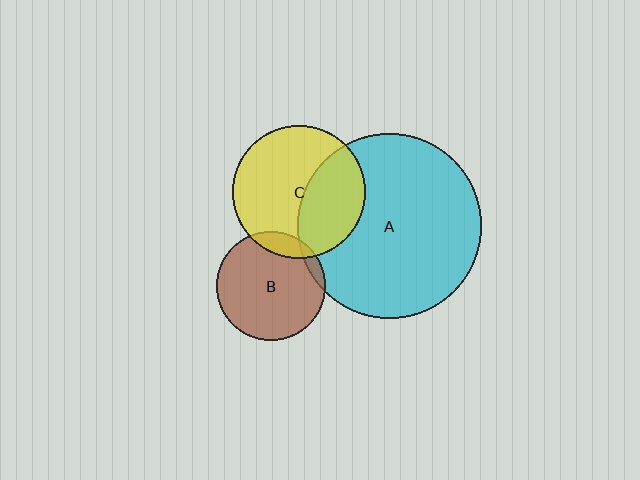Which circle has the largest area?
Circle A (cyan).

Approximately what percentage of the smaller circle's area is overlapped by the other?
Approximately 5%.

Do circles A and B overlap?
Yes.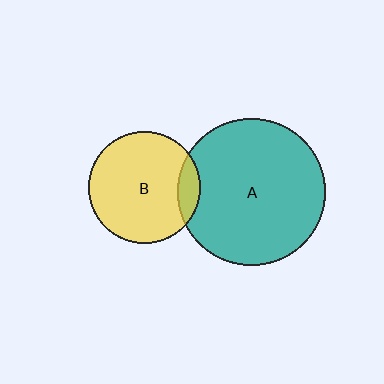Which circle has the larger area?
Circle A (teal).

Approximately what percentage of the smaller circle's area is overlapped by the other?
Approximately 10%.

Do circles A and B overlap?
Yes.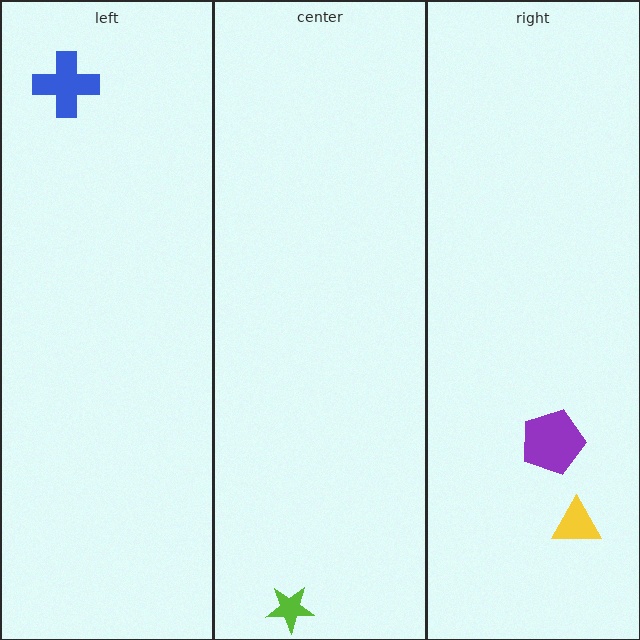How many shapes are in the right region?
2.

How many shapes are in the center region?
1.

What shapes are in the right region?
The purple pentagon, the yellow triangle.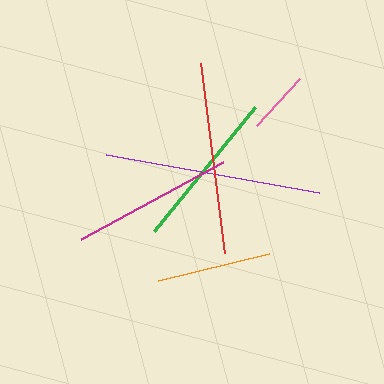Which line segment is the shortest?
The pink line is the shortest at approximately 64 pixels.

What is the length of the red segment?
The red segment is approximately 191 pixels long.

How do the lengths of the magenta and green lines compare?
The magenta and green lines are approximately the same length.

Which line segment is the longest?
The purple line is the longest at approximately 217 pixels.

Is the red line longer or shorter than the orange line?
The red line is longer than the orange line.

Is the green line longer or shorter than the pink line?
The green line is longer than the pink line.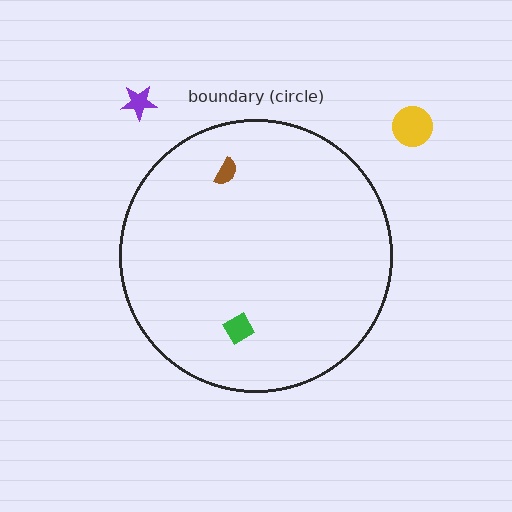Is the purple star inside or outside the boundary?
Outside.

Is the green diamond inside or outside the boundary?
Inside.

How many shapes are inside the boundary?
2 inside, 2 outside.